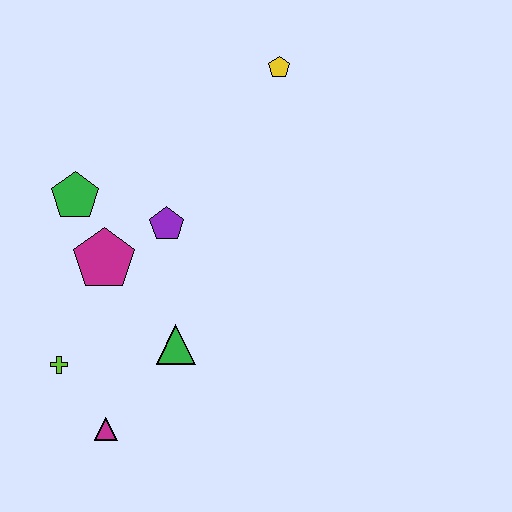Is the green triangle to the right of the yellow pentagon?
No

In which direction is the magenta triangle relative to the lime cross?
The magenta triangle is below the lime cross.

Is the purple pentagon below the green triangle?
No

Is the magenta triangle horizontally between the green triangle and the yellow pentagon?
No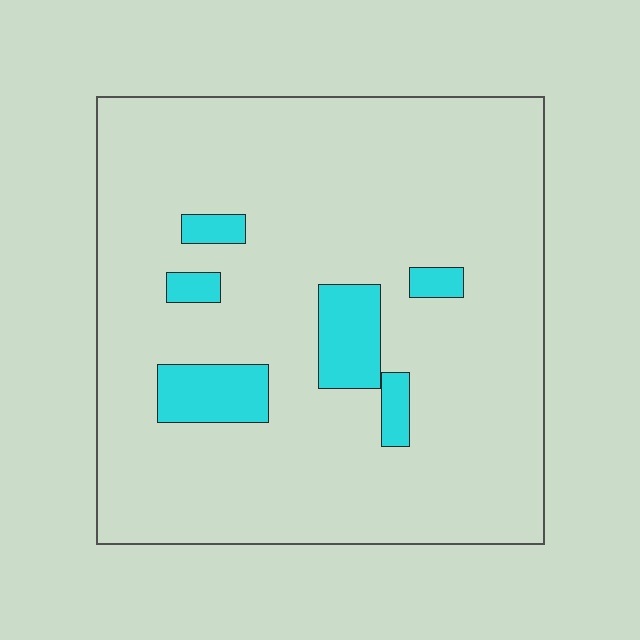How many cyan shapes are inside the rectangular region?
6.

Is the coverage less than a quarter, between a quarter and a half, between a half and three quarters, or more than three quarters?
Less than a quarter.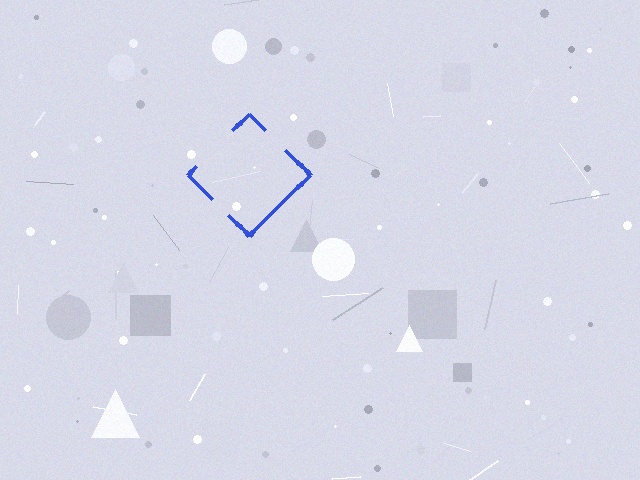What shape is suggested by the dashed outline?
The dashed outline suggests a diamond.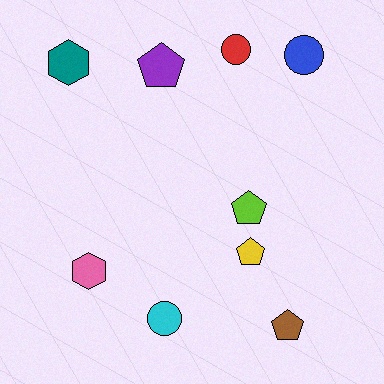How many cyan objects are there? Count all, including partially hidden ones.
There is 1 cyan object.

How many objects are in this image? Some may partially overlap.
There are 9 objects.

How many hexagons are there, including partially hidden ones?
There are 2 hexagons.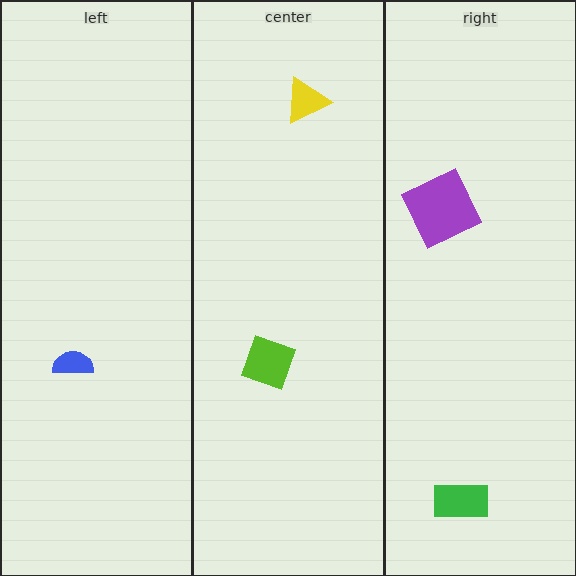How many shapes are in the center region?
2.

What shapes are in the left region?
The blue semicircle.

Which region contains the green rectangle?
The right region.